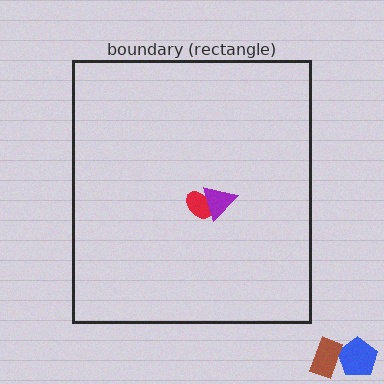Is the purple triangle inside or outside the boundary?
Inside.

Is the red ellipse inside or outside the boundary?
Inside.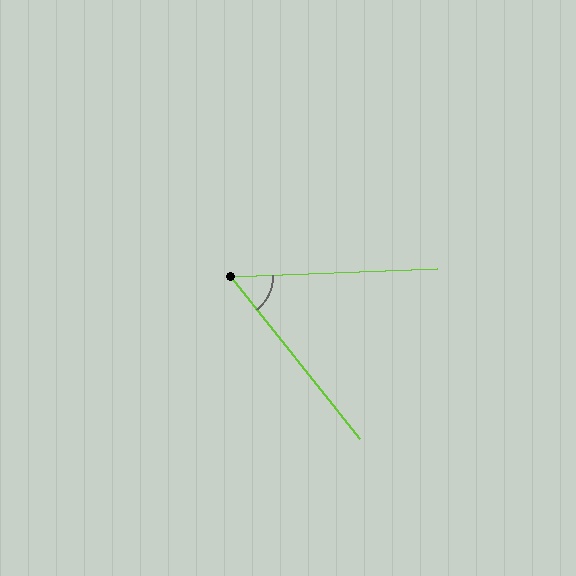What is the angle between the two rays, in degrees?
Approximately 53 degrees.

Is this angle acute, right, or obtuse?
It is acute.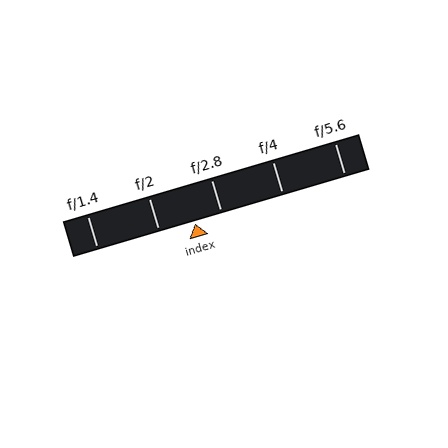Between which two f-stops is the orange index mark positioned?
The index mark is between f/2 and f/2.8.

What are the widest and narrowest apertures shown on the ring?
The widest aperture shown is f/1.4 and the narrowest is f/5.6.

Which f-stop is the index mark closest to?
The index mark is closest to f/2.8.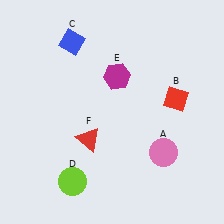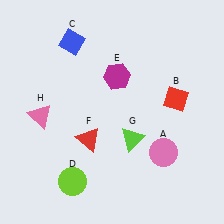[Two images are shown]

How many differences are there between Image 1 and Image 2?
There are 2 differences between the two images.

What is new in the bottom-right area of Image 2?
A lime triangle (G) was added in the bottom-right area of Image 2.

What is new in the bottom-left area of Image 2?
A pink triangle (H) was added in the bottom-left area of Image 2.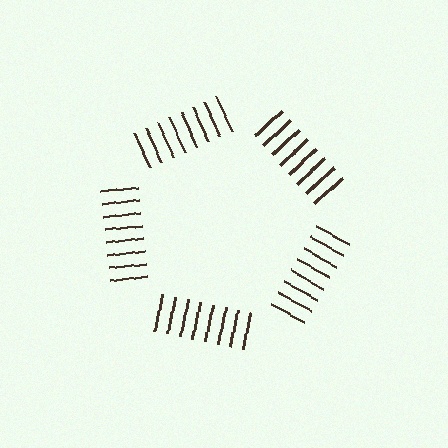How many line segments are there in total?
40 — 8 along each of the 5 edges.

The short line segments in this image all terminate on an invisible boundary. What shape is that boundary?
An illusory pentagon — the line segments terminate on its edges but no continuous stroke is drawn.